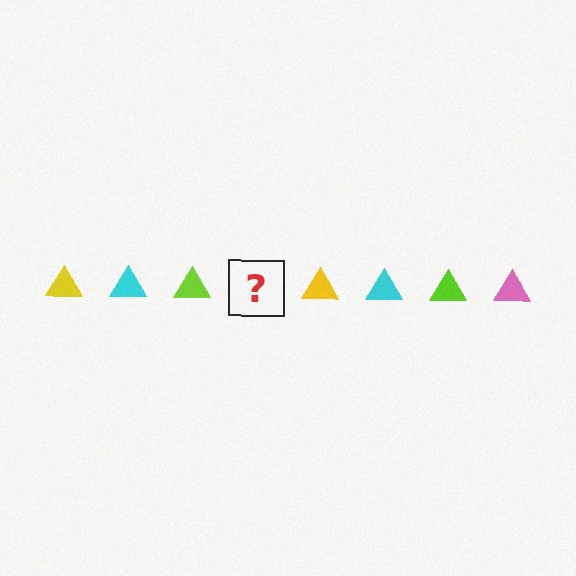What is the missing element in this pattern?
The missing element is a pink triangle.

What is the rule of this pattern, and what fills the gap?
The rule is that the pattern cycles through yellow, cyan, lime, pink triangles. The gap should be filled with a pink triangle.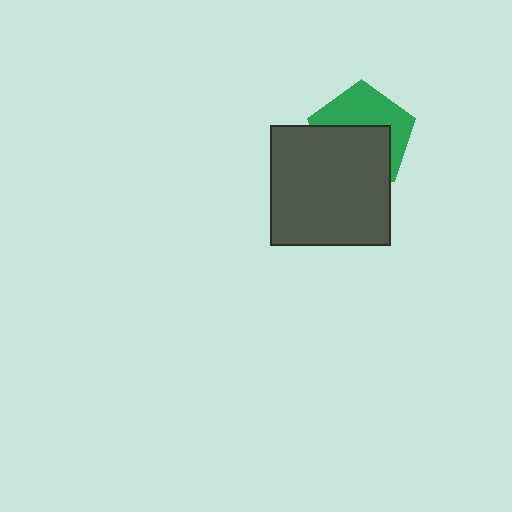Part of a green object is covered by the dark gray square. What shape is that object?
It is a pentagon.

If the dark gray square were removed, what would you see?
You would see the complete green pentagon.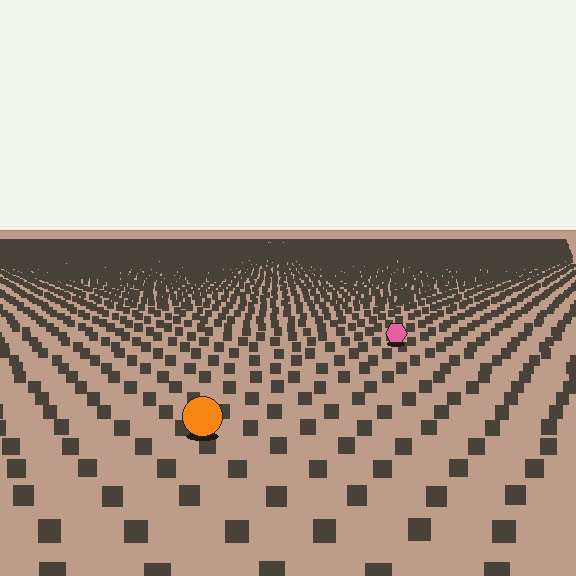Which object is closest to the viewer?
The orange circle is closest. The texture marks near it are larger and more spread out.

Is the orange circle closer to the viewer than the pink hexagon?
Yes. The orange circle is closer — you can tell from the texture gradient: the ground texture is coarser near it.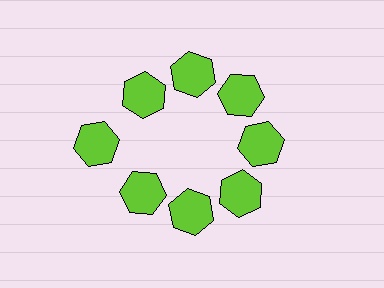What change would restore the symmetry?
The symmetry would be restored by moving it inward, back onto the ring so that all 8 hexagons sit at equal angles and equal distance from the center.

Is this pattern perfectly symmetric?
No. The 8 lime hexagons are arranged in a ring, but one element near the 9 o'clock position is pushed outward from the center, breaking the 8-fold rotational symmetry.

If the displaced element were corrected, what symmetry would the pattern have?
It would have 8-fold rotational symmetry — the pattern would map onto itself every 45 degrees.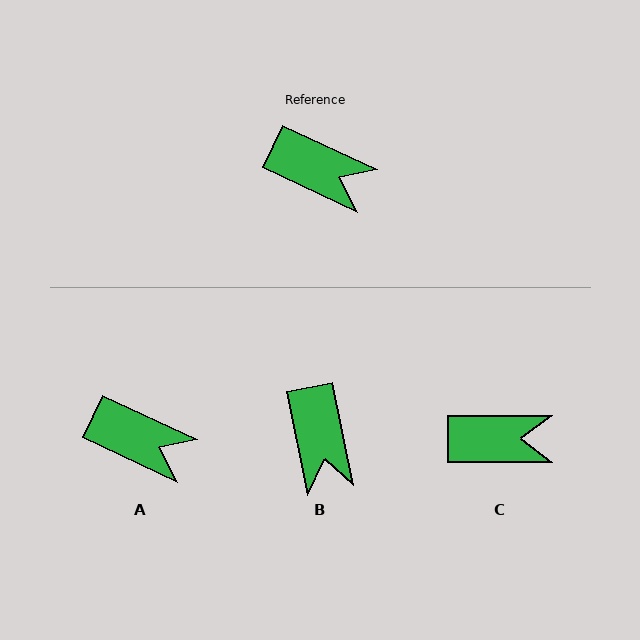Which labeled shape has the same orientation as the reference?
A.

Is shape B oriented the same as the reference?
No, it is off by about 53 degrees.